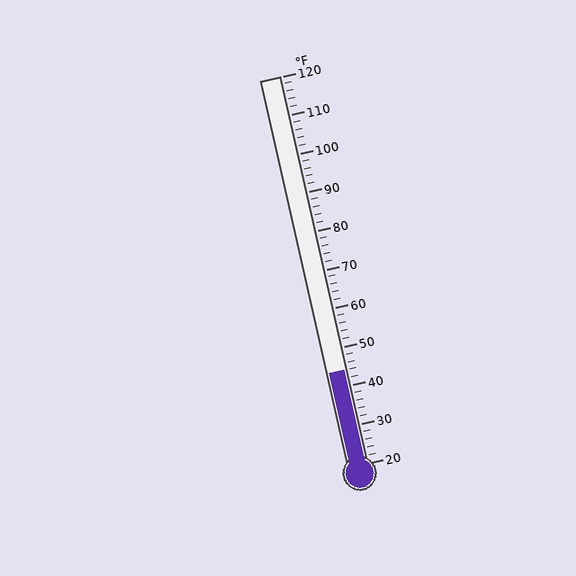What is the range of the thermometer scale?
The thermometer scale ranges from 20°F to 120°F.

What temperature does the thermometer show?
The thermometer shows approximately 44°F.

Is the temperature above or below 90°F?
The temperature is below 90°F.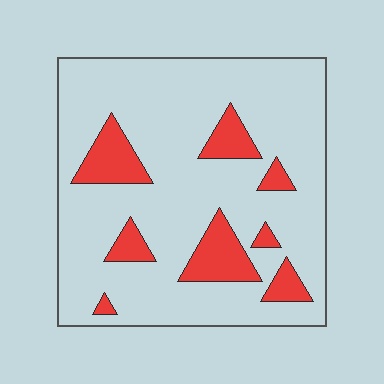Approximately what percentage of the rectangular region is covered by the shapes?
Approximately 15%.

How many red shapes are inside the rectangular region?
8.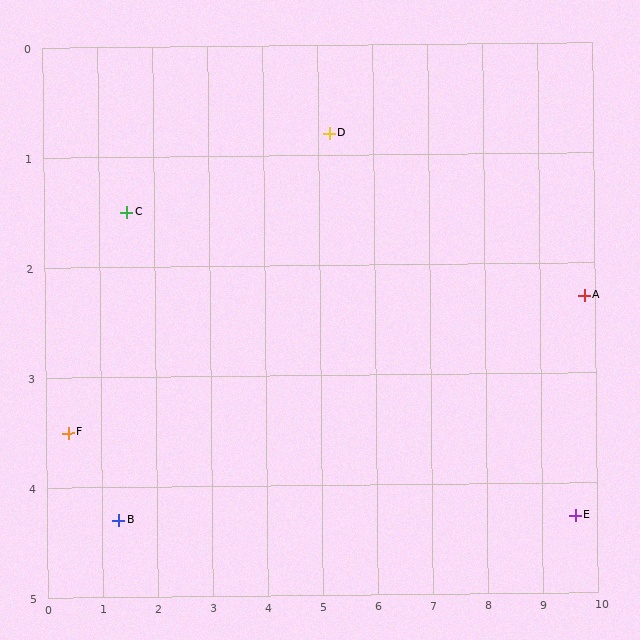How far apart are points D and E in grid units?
Points D and E are about 5.6 grid units apart.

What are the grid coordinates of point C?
Point C is at approximately (1.5, 1.5).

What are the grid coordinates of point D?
Point D is at approximately (5.2, 0.8).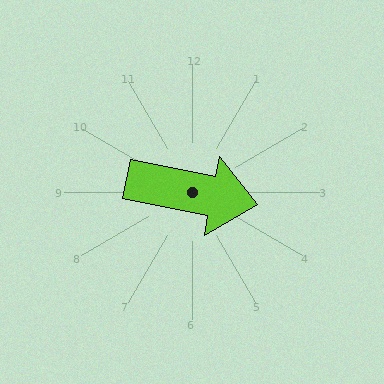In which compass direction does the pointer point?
East.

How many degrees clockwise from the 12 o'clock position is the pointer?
Approximately 101 degrees.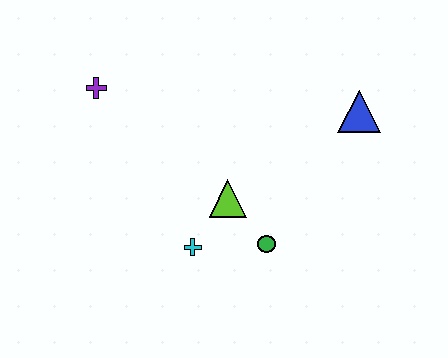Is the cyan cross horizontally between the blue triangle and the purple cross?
Yes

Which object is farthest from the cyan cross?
The blue triangle is farthest from the cyan cross.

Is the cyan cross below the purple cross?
Yes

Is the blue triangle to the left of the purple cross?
No